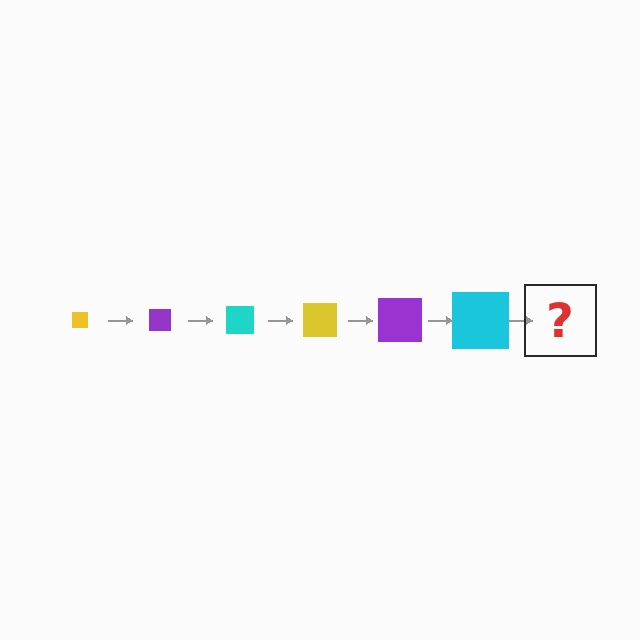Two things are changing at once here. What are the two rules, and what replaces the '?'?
The two rules are that the square grows larger each step and the color cycles through yellow, purple, and cyan. The '?' should be a yellow square, larger than the previous one.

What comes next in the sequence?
The next element should be a yellow square, larger than the previous one.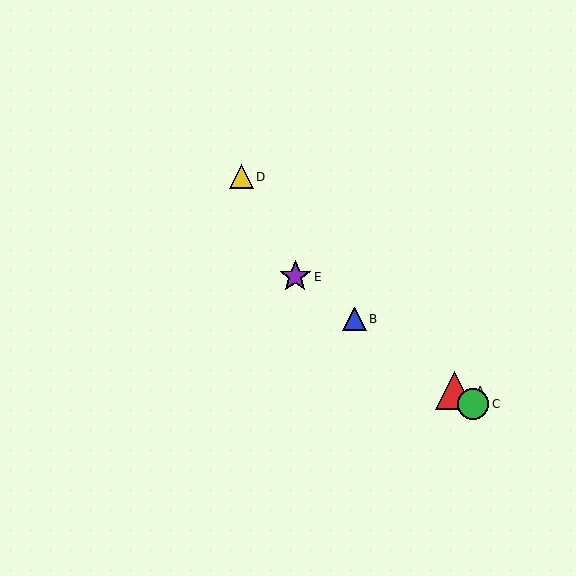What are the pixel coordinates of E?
Object E is at (295, 277).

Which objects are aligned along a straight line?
Objects A, B, C, E are aligned along a straight line.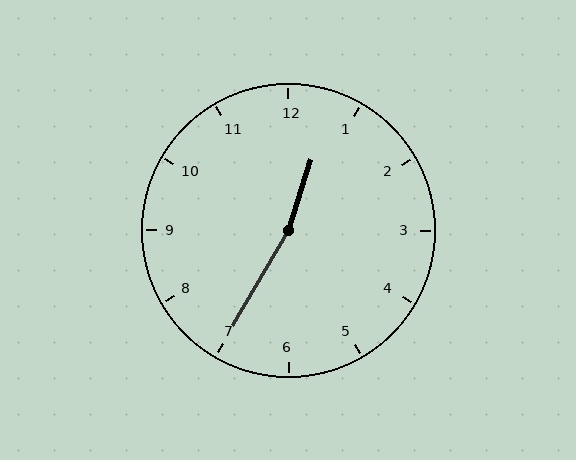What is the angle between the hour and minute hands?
Approximately 168 degrees.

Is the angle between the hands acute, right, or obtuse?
It is obtuse.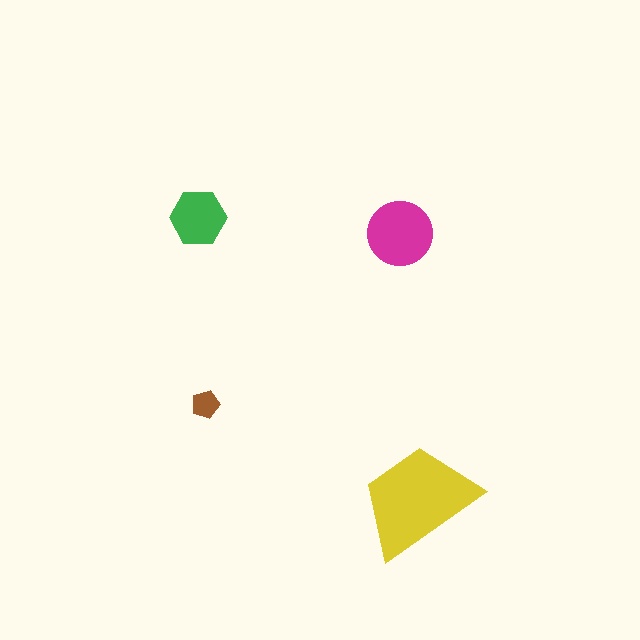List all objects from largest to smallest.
The yellow trapezoid, the magenta circle, the green hexagon, the brown pentagon.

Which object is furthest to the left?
The green hexagon is leftmost.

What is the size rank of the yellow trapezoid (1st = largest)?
1st.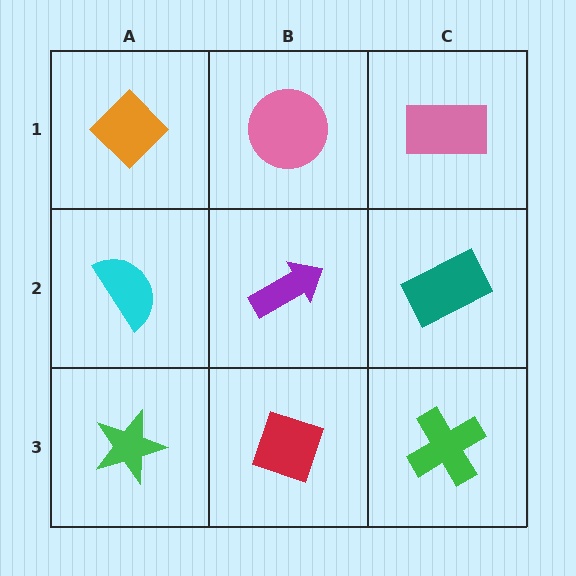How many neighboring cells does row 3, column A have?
2.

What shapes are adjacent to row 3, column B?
A purple arrow (row 2, column B), a green star (row 3, column A), a green cross (row 3, column C).